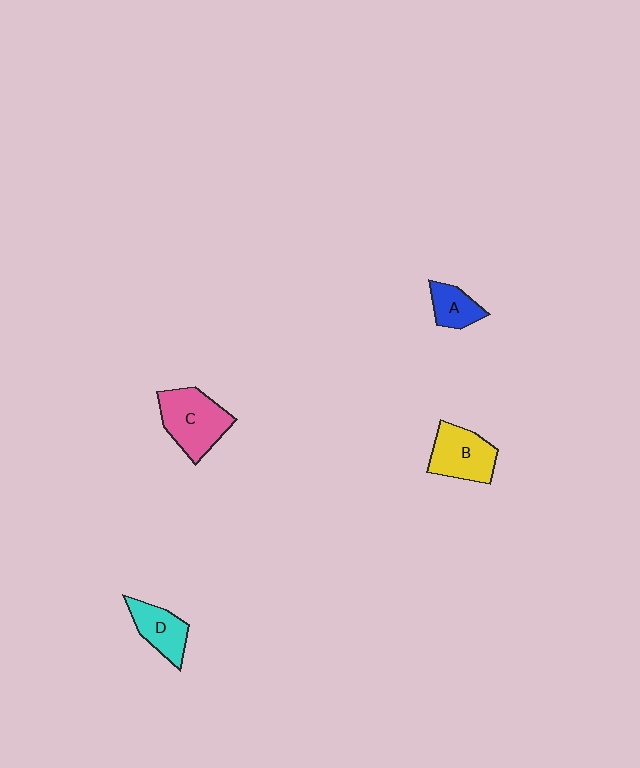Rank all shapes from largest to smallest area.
From largest to smallest: C (pink), B (yellow), D (cyan), A (blue).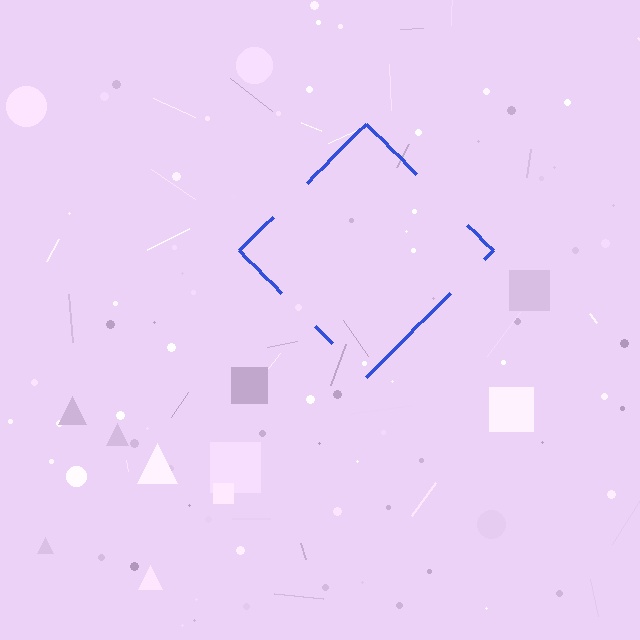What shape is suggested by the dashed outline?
The dashed outline suggests a diamond.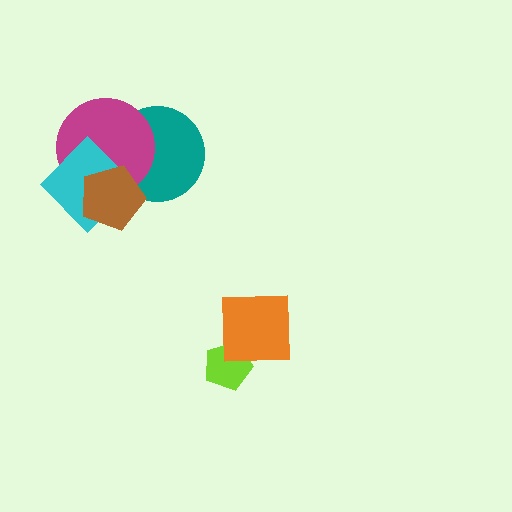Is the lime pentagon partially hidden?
Yes, it is partially covered by another shape.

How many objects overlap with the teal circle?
3 objects overlap with the teal circle.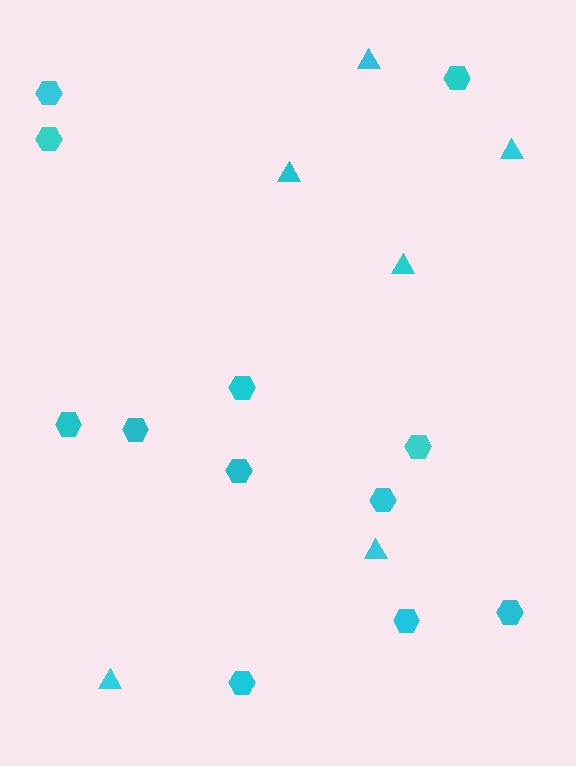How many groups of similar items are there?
There are 2 groups: one group of triangles (6) and one group of hexagons (12).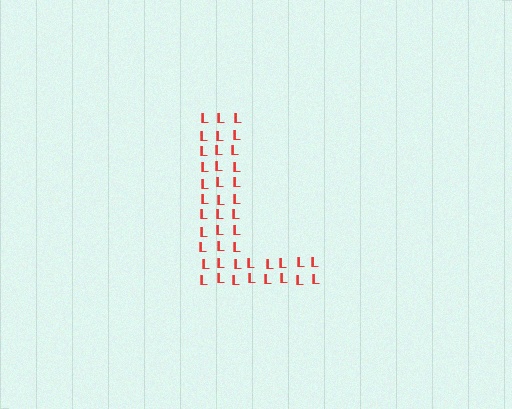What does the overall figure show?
The overall figure shows the letter L.